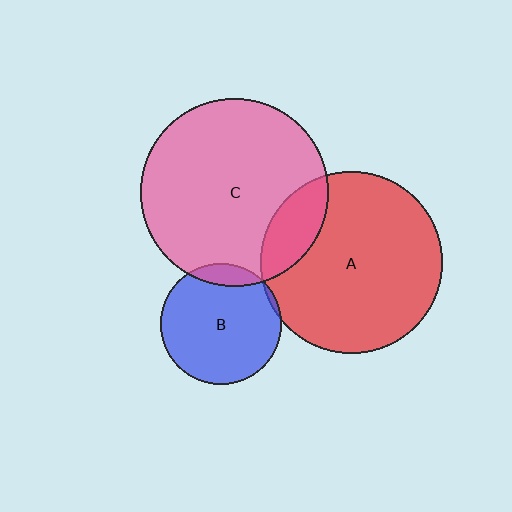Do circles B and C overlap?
Yes.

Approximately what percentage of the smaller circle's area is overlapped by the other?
Approximately 10%.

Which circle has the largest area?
Circle C (pink).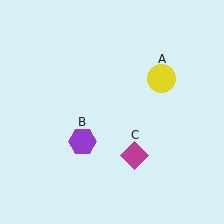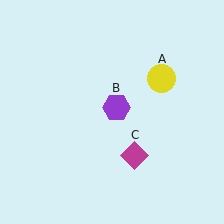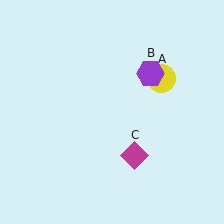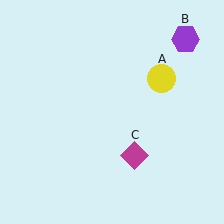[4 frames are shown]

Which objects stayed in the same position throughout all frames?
Yellow circle (object A) and magenta diamond (object C) remained stationary.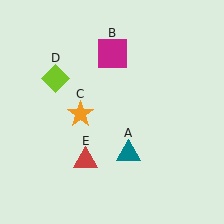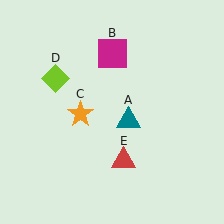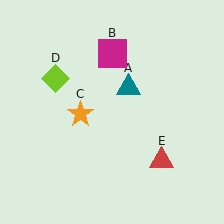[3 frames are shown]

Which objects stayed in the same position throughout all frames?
Magenta square (object B) and orange star (object C) and lime diamond (object D) remained stationary.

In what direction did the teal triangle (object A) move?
The teal triangle (object A) moved up.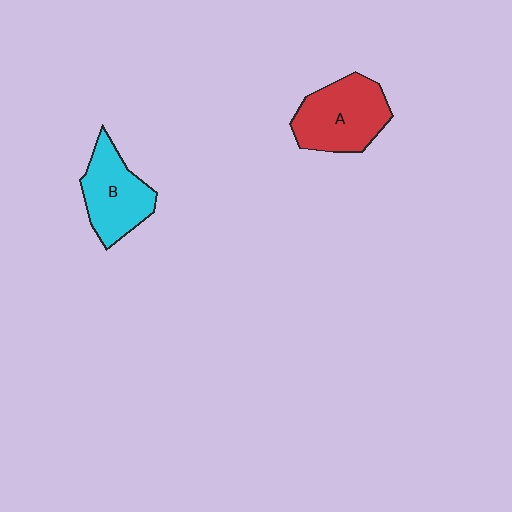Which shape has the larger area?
Shape A (red).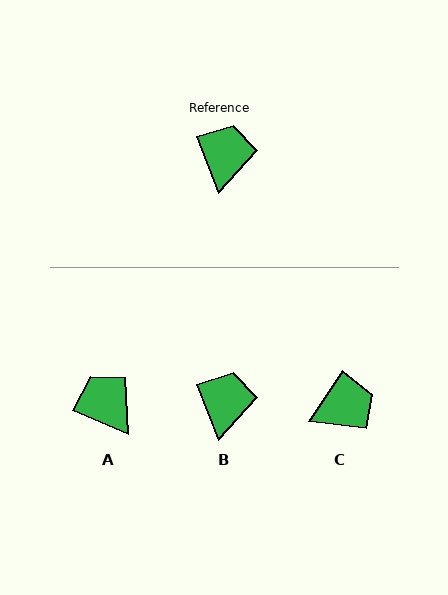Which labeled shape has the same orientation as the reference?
B.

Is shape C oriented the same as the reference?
No, it is off by about 54 degrees.